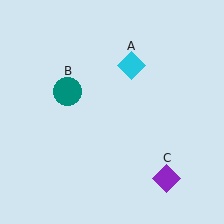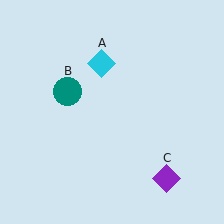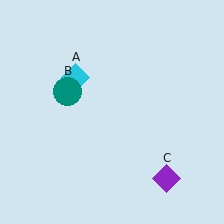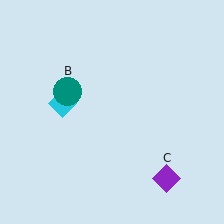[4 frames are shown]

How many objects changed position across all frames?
1 object changed position: cyan diamond (object A).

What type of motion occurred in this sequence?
The cyan diamond (object A) rotated counterclockwise around the center of the scene.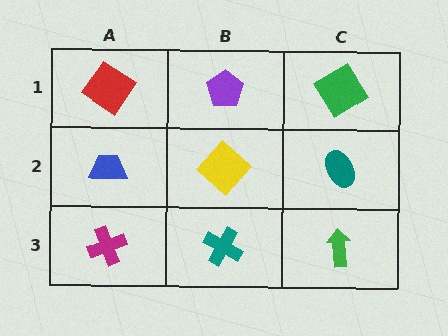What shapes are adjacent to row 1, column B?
A yellow diamond (row 2, column B), a red diamond (row 1, column A), a green diamond (row 1, column C).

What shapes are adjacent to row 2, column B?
A purple pentagon (row 1, column B), a teal cross (row 3, column B), a blue trapezoid (row 2, column A), a teal ellipse (row 2, column C).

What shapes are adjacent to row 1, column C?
A teal ellipse (row 2, column C), a purple pentagon (row 1, column B).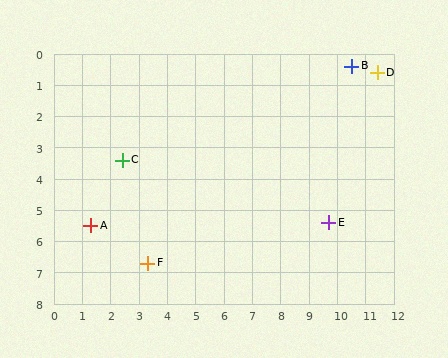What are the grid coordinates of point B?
Point B is at approximately (10.5, 0.4).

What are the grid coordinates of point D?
Point D is at approximately (11.4, 0.6).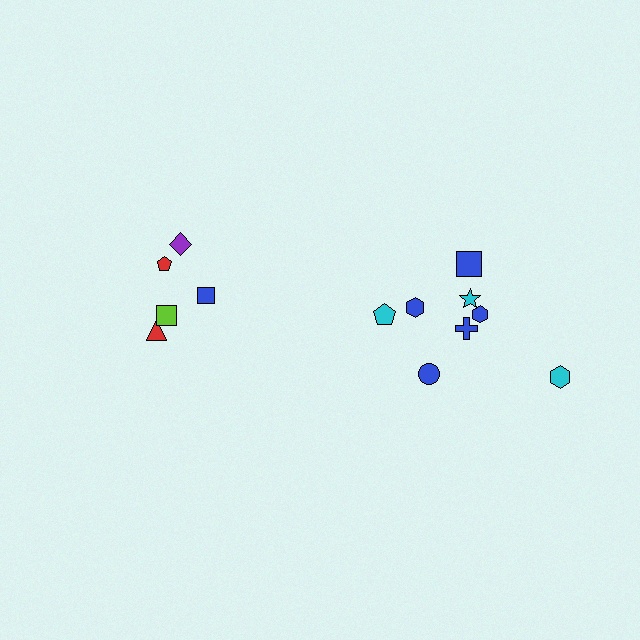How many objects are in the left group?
There are 5 objects.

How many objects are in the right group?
There are 8 objects.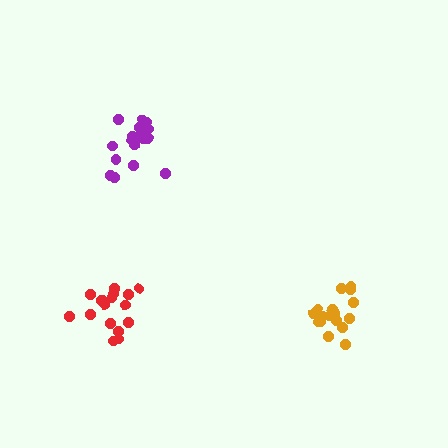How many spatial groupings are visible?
There are 3 spatial groupings.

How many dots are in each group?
Group 1: 18 dots, Group 2: 19 dots, Group 3: 17 dots (54 total).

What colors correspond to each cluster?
The clusters are colored: orange, purple, red.